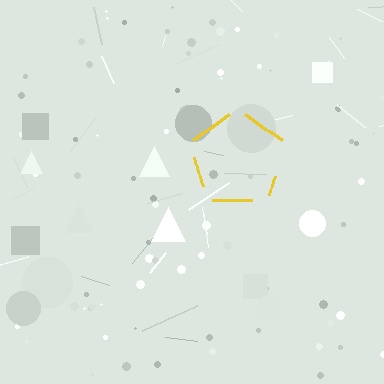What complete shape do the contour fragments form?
The contour fragments form a pentagon.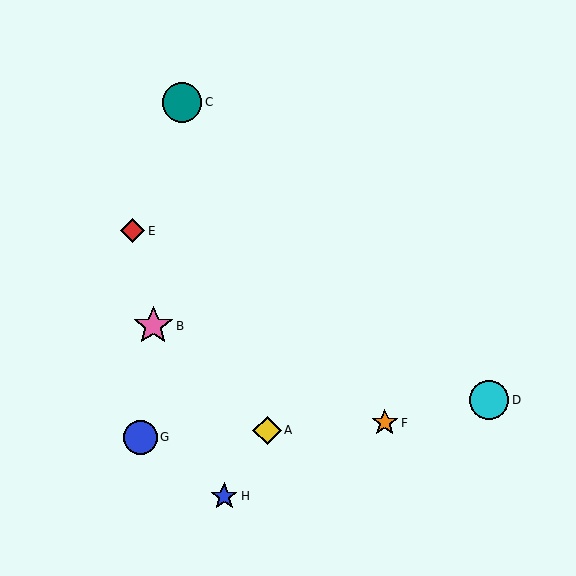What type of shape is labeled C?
Shape C is a teal circle.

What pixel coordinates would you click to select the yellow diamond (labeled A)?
Click at (267, 430) to select the yellow diamond A.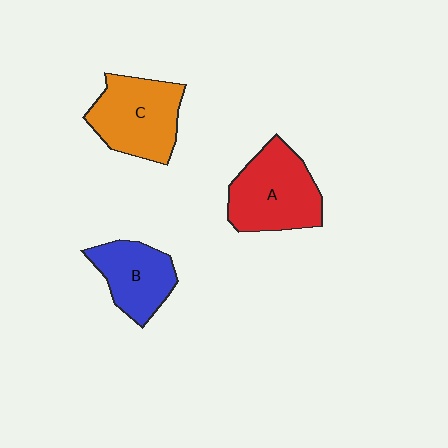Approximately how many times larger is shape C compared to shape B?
Approximately 1.3 times.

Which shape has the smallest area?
Shape B (blue).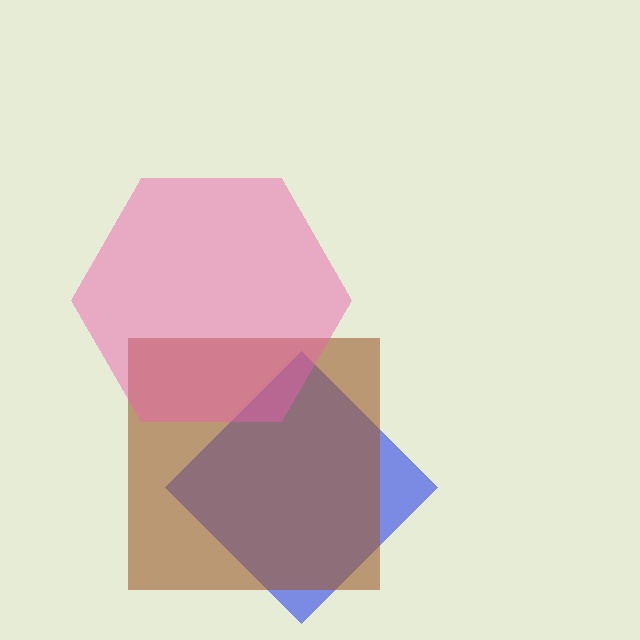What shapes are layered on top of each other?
The layered shapes are: a blue diamond, a brown square, a pink hexagon.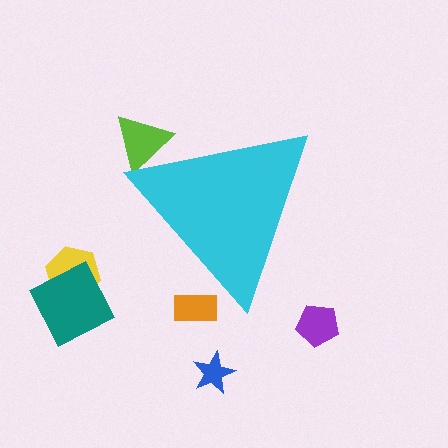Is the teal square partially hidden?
No, the teal square is fully visible.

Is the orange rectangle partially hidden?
Yes, the orange rectangle is partially hidden behind the cyan triangle.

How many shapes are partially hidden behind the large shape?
2 shapes are partially hidden.